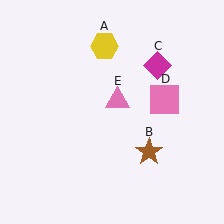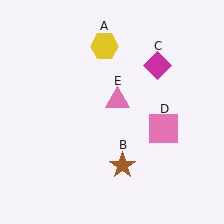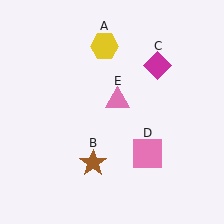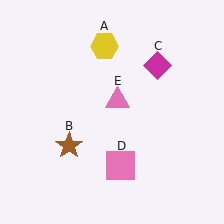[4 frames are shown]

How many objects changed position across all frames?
2 objects changed position: brown star (object B), pink square (object D).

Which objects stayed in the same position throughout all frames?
Yellow hexagon (object A) and magenta diamond (object C) and pink triangle (object E) remained stationary.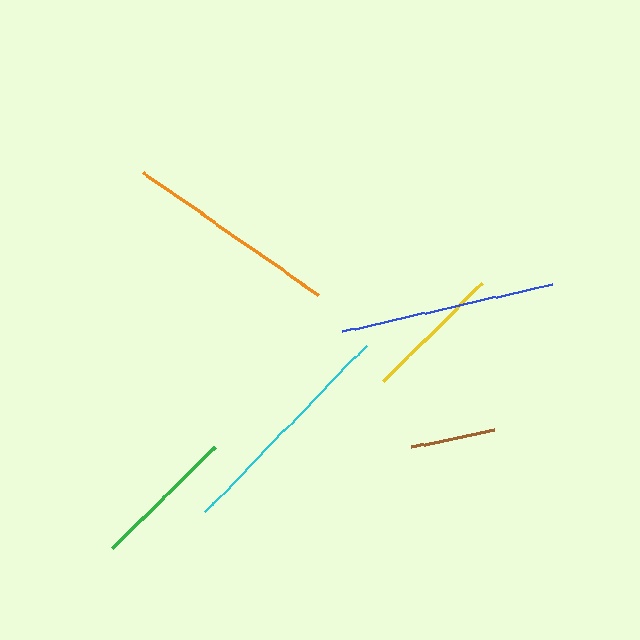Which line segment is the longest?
The cyan line is the longest at approximately 232 pixels.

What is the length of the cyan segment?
The cyan segment is approximately 232 pixels long.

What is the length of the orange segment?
The orange segment is approximately 214 pixels long.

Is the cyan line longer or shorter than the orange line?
The cyan line is longer than the orange line.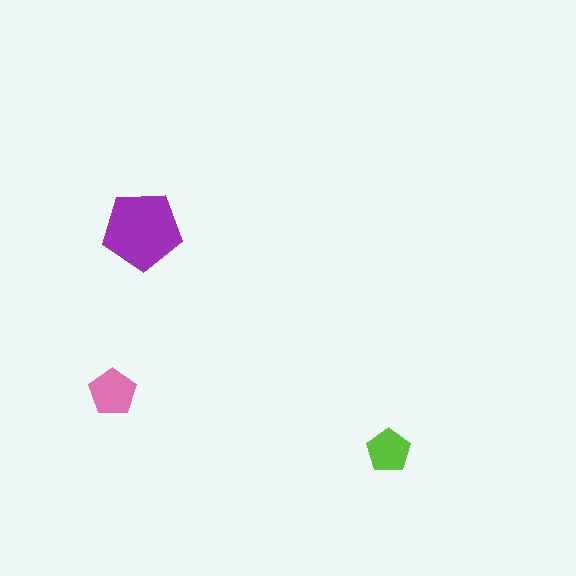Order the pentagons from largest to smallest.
the purple one, the pink one, the lime one.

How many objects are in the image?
There are 3 objects in the image.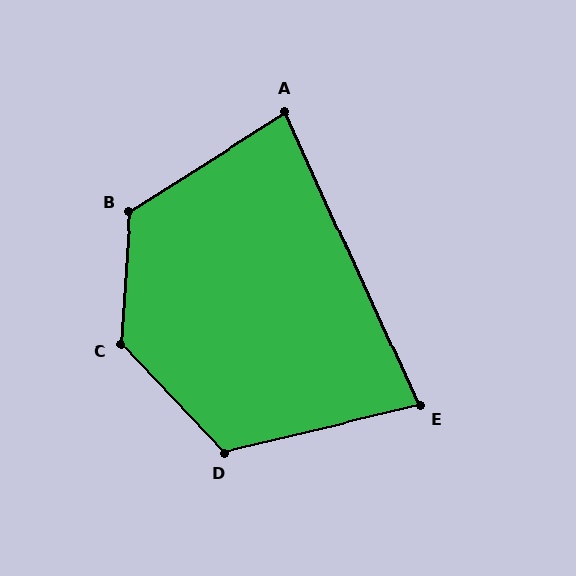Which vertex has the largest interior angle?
C, at approximately 133 degrees.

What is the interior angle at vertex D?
Approximately 120 degrees (obtuse).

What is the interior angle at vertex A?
Approximately 82 degrees (acute).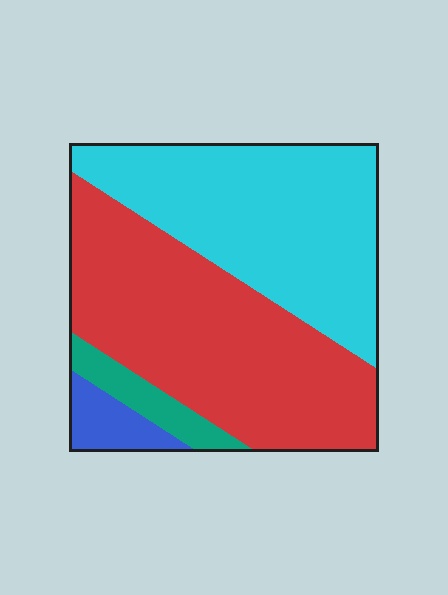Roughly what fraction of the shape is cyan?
Cyan covers around 40% of the shape.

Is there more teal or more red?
Red.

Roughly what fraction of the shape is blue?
Blue covers 6% of the shape.